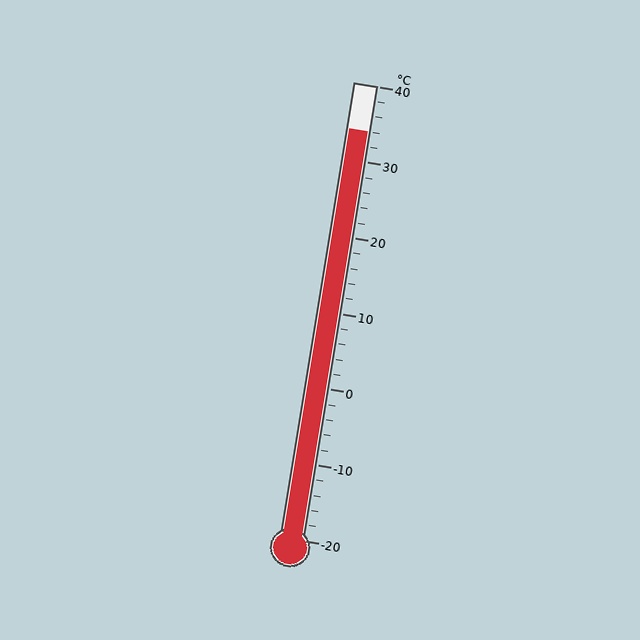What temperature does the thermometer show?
The thermometer shows approximately 34°C.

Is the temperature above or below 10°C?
The temperature is above 10°C.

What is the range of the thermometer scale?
The thermometer scale ranges from -20°C to 40°C.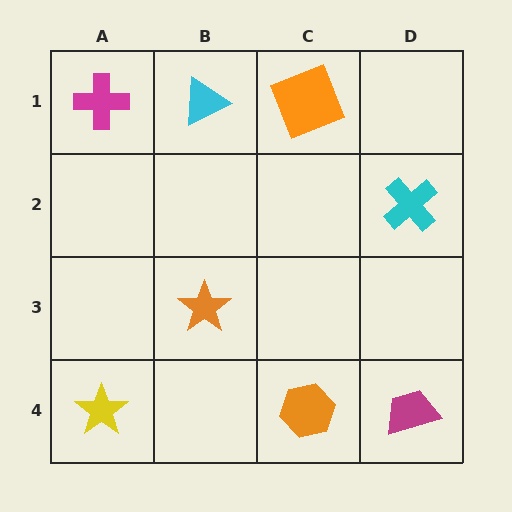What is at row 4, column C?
An orange hexagon.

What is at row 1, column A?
A magenta cross.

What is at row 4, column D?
A magenta trapezoid.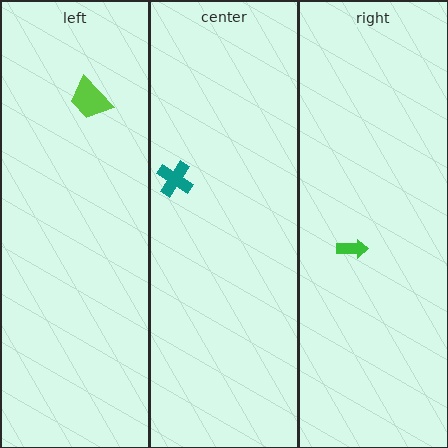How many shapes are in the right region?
1.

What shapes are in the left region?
The lime trapezoid.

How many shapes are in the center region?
1.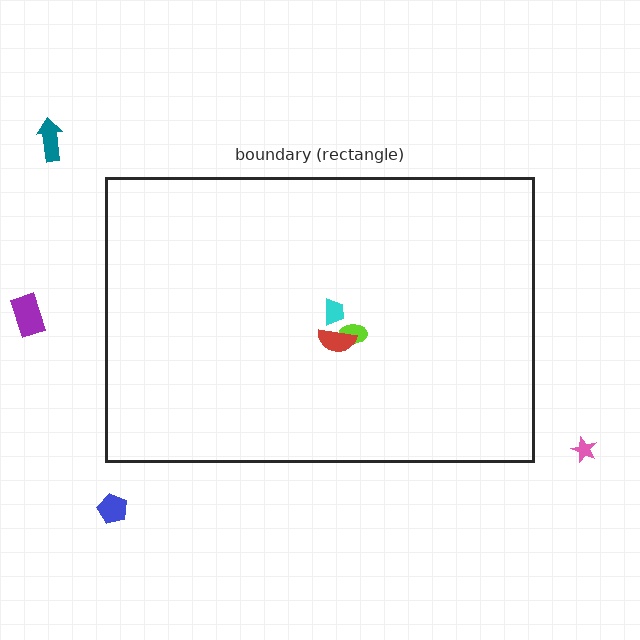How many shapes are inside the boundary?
3 inside, 4 outside.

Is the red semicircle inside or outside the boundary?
Inside.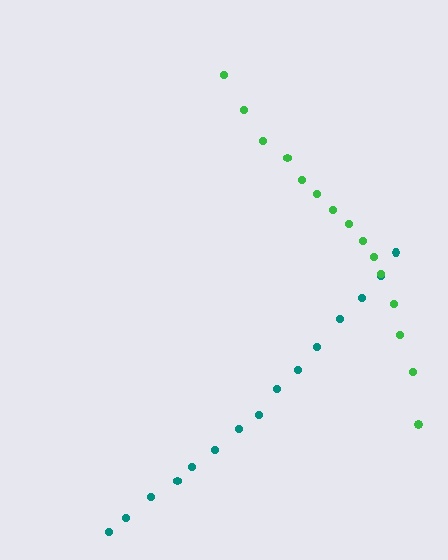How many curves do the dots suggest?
There are 2 distinct paths.